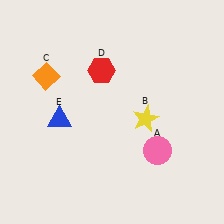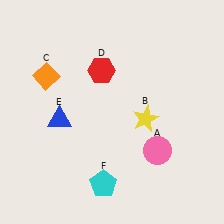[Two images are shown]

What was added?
A cyan pentagon (F) was added in Image 2.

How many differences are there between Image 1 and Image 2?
There is 1 difference between the two images.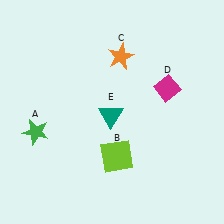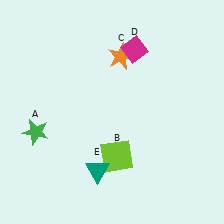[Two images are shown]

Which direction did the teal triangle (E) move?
The teal triangle (E) moved down.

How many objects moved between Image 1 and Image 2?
2 objects moved between the two images.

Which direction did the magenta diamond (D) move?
The magenta diamond (D) moved up.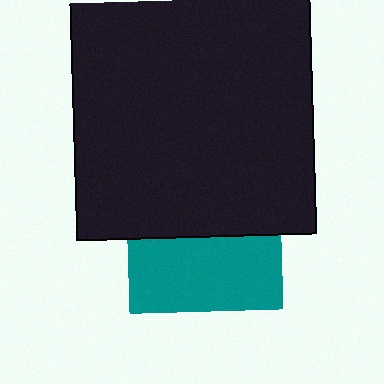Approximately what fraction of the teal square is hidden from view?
Roughly 52% of the teal square is hidden behind the black square.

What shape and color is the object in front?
The object in front is a black square.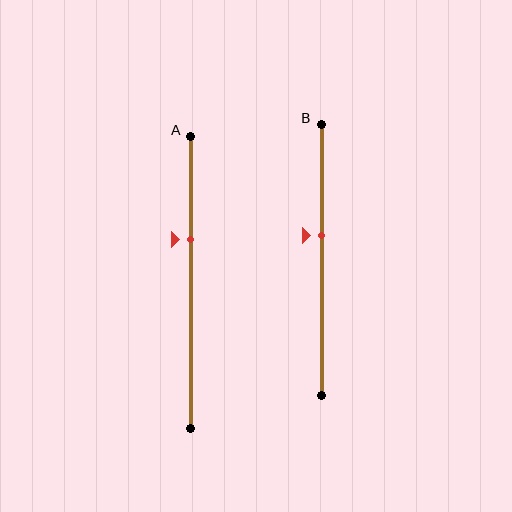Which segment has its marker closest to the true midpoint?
Segment B has its marker closest to the true midpoint.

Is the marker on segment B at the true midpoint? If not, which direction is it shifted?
No, the marker on segment B is shifted upward by about 9% of the segment length.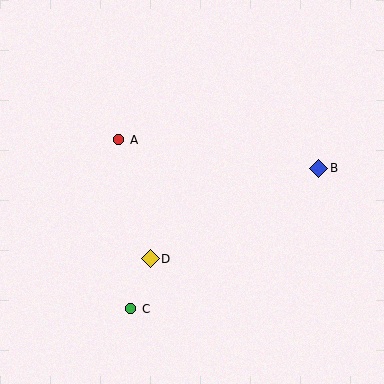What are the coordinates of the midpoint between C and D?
The midpoint between C and D is at (140, 284).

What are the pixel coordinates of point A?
Point A is at (119, 140).